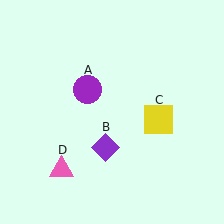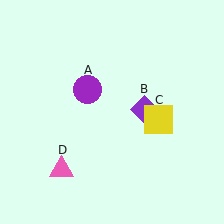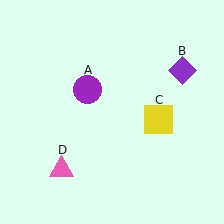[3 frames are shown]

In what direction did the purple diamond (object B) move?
The purple diamond (object B) moved up and to the right.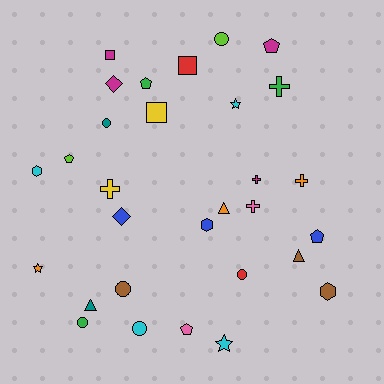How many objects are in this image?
There are 30 objects.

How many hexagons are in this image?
There are 3 hexagons.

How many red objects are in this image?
There are 2 red objects.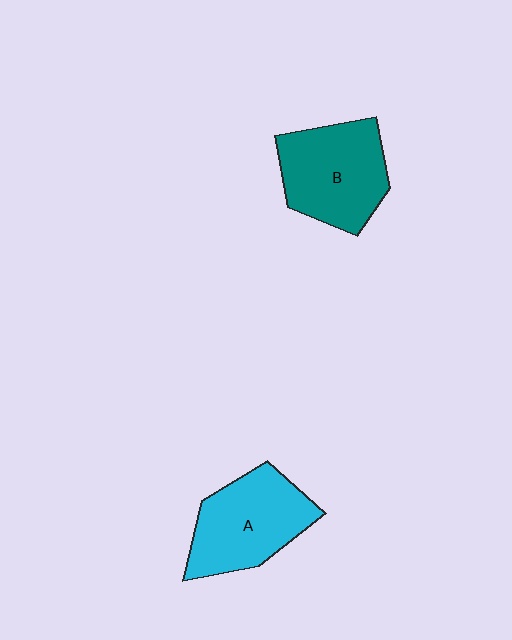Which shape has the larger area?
Shape B (teal).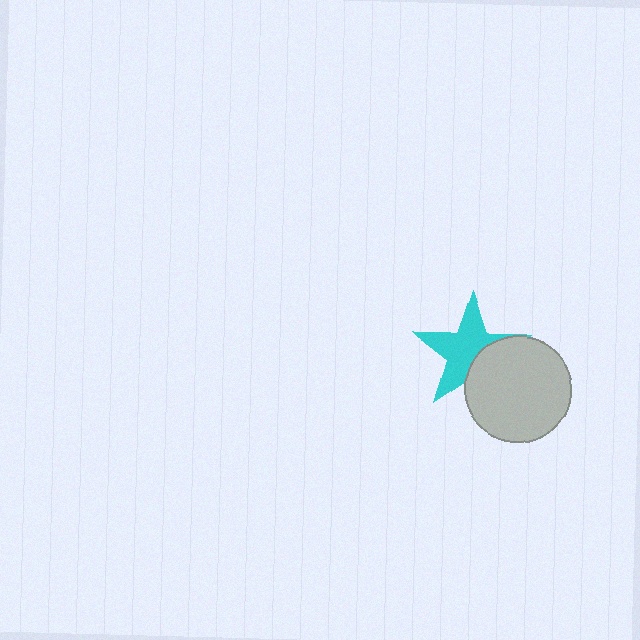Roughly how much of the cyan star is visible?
Most of it is visible (roughly 65%).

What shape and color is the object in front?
The object in front is a light gray circle.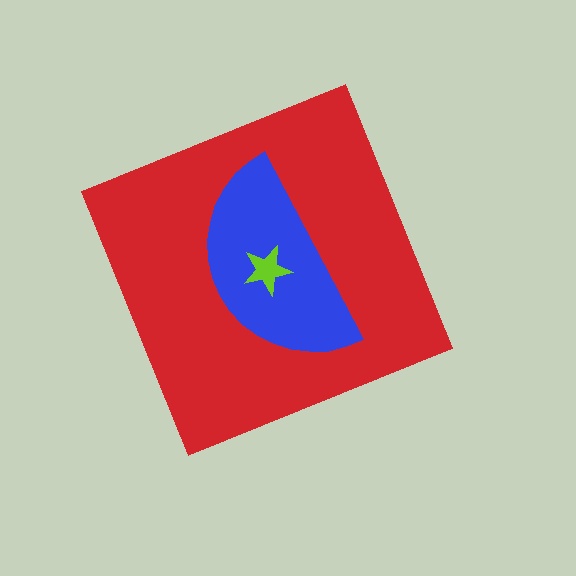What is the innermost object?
The lime star.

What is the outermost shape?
The red diamond.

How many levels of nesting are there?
3.